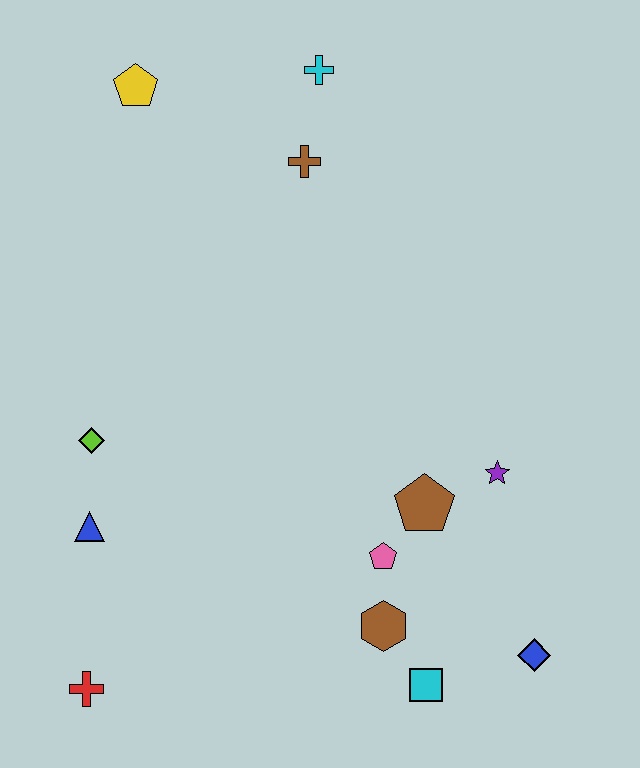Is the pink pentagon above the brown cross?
No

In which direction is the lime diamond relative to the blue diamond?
The lime diamond is to the left of the blue diamond.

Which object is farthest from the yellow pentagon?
The blue diamond is farthest from the yellow pentagon.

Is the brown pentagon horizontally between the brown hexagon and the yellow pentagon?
No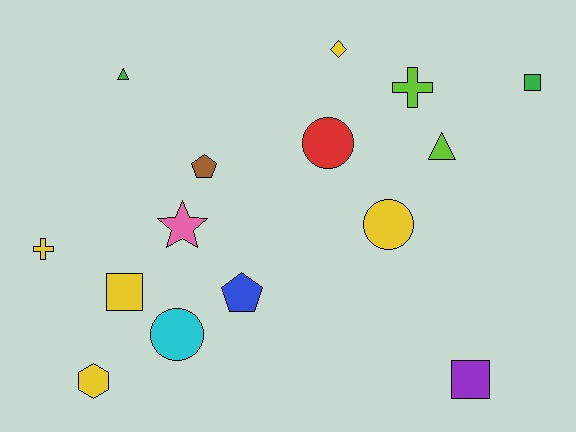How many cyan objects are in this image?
There is 1 cyan object.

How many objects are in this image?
There are 15 objects.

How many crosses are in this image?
There are 2 crosses.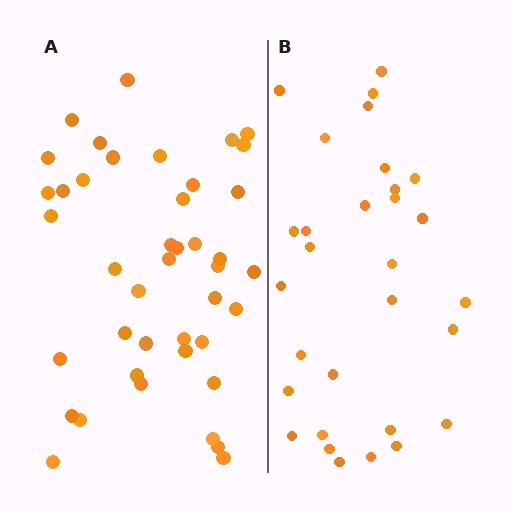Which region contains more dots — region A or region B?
Region A (the left region) has more dots.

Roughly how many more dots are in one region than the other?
Region A has roughly 12 or so more dots than region B.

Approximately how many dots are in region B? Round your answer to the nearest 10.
About 30 dots.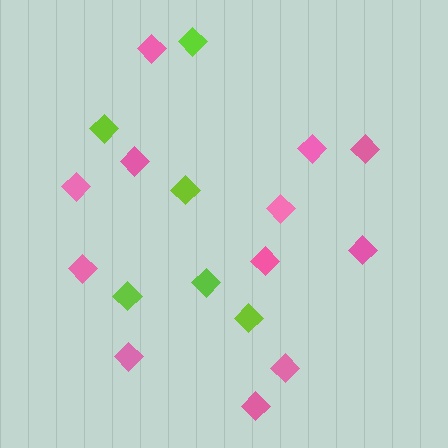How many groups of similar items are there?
There are 2 groups: one group of lime diamonds (6) and one group of pink diamonds (12).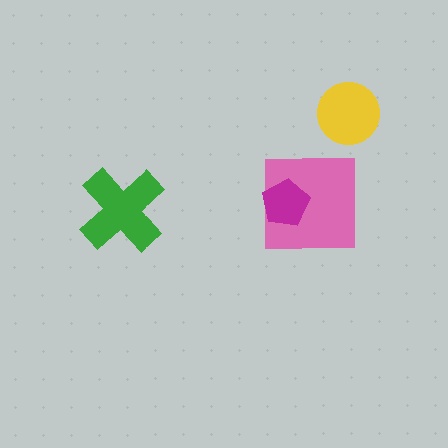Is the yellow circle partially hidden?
No, no other shape covers it.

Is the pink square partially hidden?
Yes, it is partially covered by another shape.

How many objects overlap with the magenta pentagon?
1 object overlaps with the magenta pentagon.